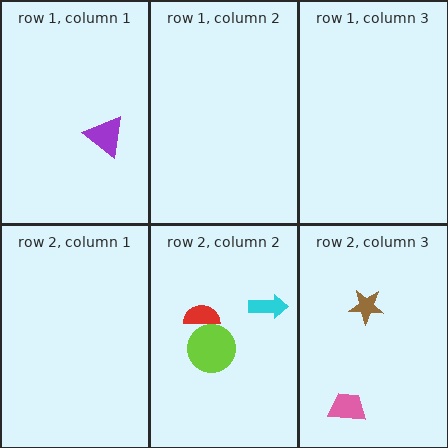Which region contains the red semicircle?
The row 2, column 2 region.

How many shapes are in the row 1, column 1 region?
1.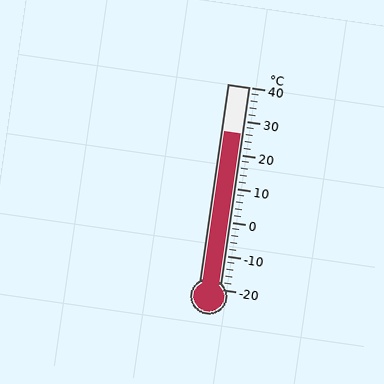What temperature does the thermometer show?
The thermometer shows approximately 26°C.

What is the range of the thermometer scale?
The thermometer scale ranges from -20°C to 40°C.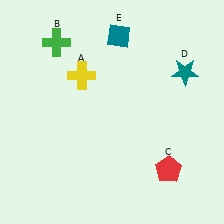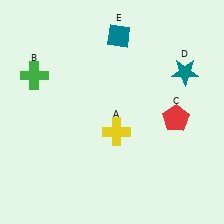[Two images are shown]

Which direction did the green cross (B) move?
The green cross (B) moved down.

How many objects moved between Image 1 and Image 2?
3 objects moved between the two images.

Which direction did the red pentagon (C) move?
The red pentagon (C) moved up.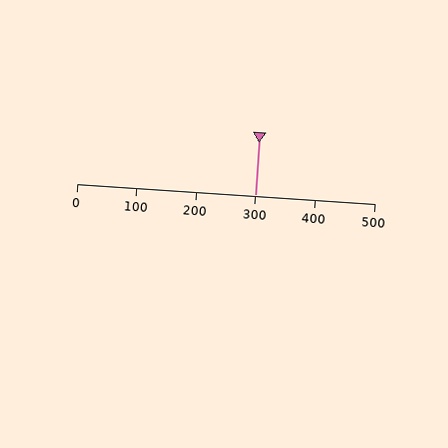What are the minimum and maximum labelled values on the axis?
The axis runs from 0 to 500.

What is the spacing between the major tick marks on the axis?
The major ticks are spaced 100 apart.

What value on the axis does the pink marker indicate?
The marker indicates approximately 300.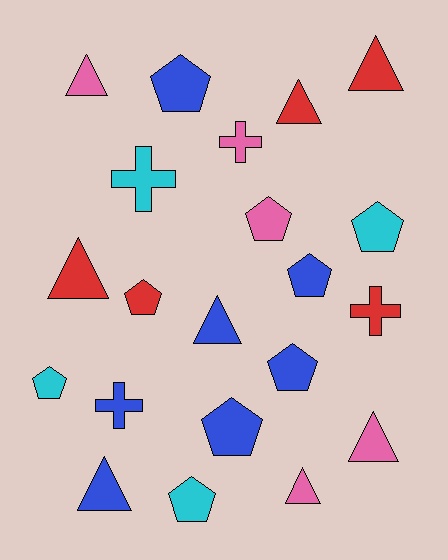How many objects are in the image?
There are 21 objects.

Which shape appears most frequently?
Pentagon, with 9 objects.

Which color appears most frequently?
Blue, with 7 objects.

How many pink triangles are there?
There are 3 pink triangles.